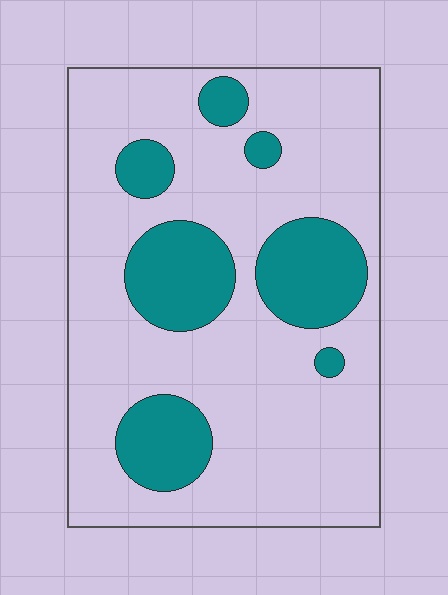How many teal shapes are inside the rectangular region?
7.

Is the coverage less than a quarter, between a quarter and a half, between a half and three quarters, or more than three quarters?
Less than a quarter.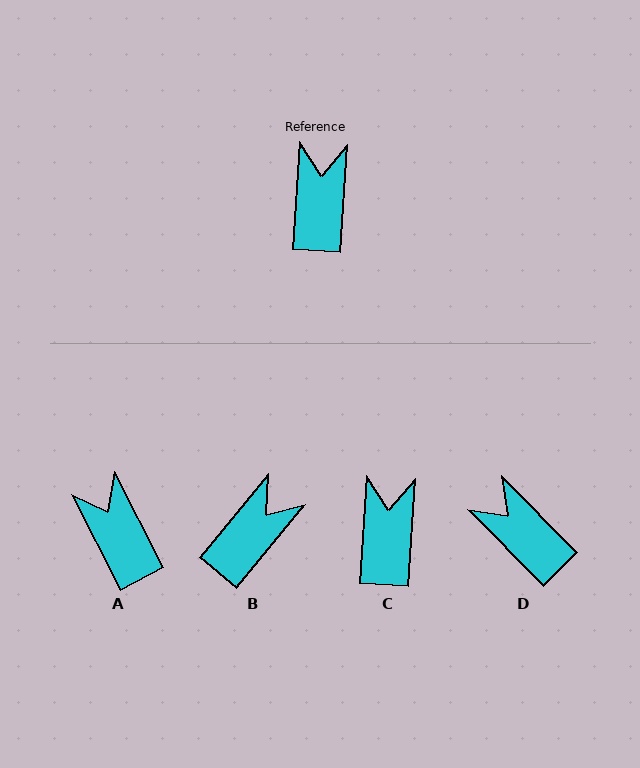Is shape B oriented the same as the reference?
No, it is off by about 36 degrees.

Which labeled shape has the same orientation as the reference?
C.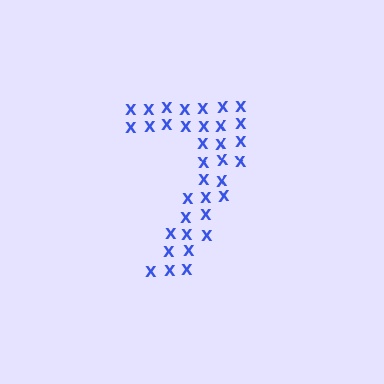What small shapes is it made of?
It is made of small letter X's.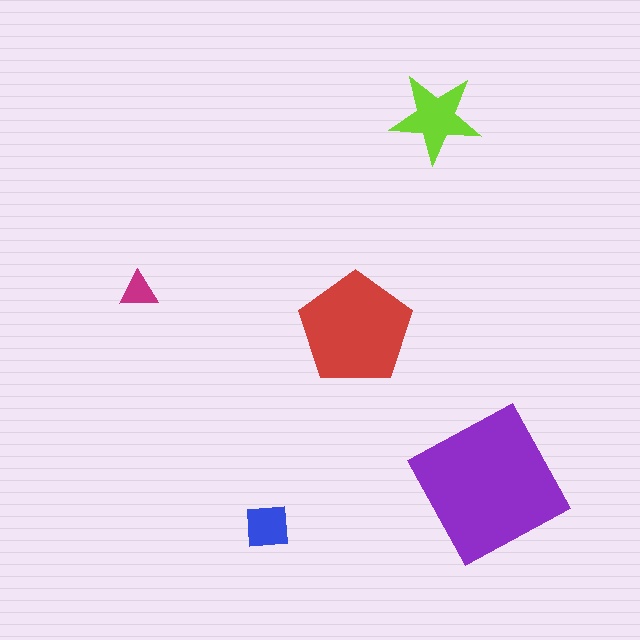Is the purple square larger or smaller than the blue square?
Larger.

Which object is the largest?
The purple square.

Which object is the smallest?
The magenta triangle.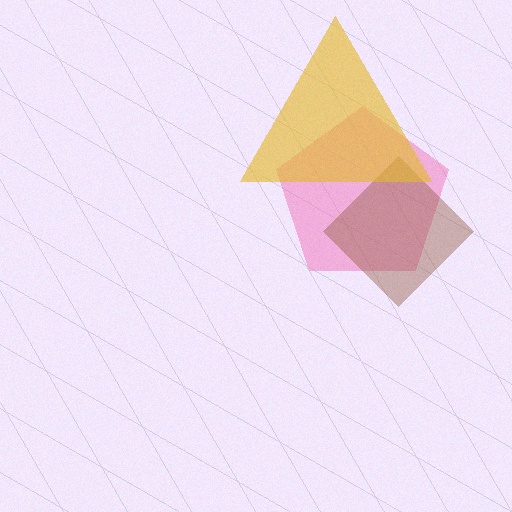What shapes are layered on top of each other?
The layered shapes are: a pink pentagon, a brown diamond, a yellow triangle.